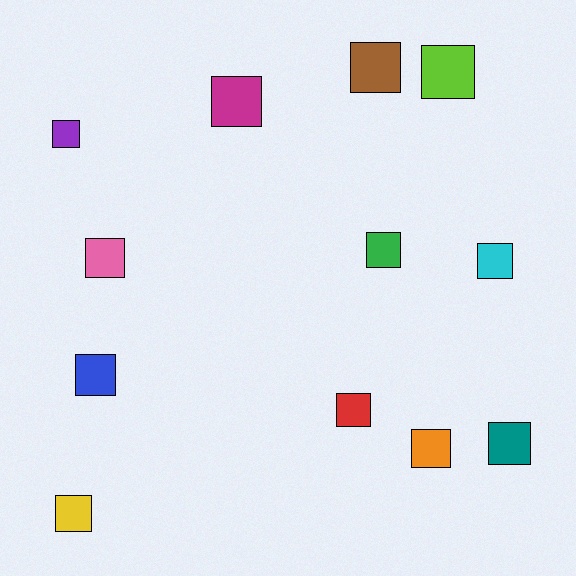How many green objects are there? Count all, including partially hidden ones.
There is 1 green object.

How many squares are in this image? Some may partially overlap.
There are 12 squares.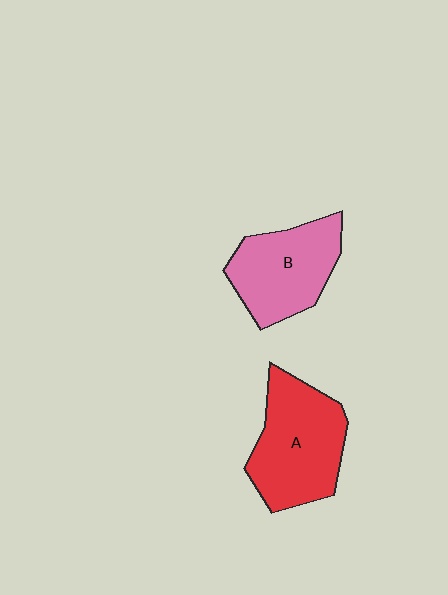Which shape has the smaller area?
Shape B (pink).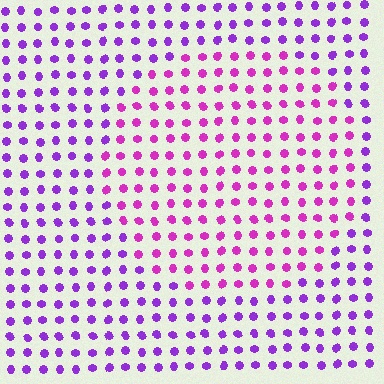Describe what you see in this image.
The image is filled with small purple elements in a uniform arrangement. A circle-shaped region is visible where the elements are tinted to a slightly different hue, forming a subtle color boundary.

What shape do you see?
I see a circle.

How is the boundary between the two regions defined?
The boundary is defined purely by a slight shift in hue (about 32 degrees). Spacing, size, and orientation are identical on both sides.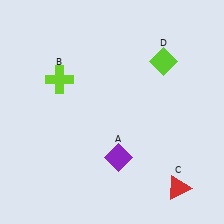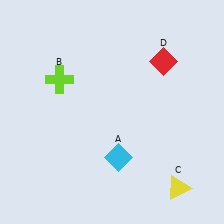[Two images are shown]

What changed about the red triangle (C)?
In Image 1, C is red. In Image 2, it changed to yellow.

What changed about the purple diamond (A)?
In Image 1, A is purple. In Image 2, it changed to cyan.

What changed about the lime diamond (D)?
In Image 1, D is lime. In Image 2, it changed to red.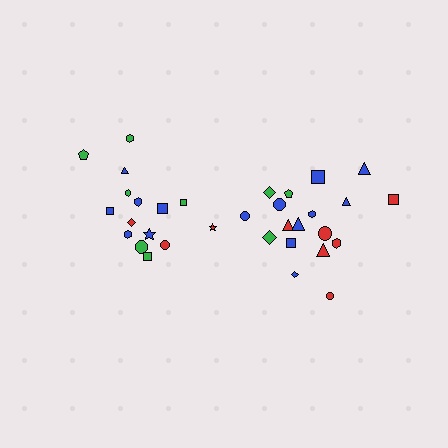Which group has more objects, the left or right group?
The right group.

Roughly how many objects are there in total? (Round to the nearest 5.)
Roughly 35 objects in total.